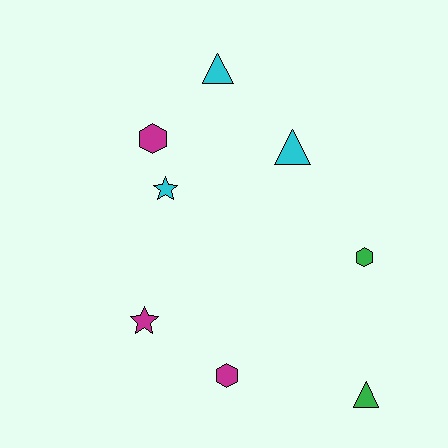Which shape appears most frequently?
Hexagon, with 3 objects.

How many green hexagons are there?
There is 1 green hexagon.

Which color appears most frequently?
Magenta, with 3 objects.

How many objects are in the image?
There are 8 objects.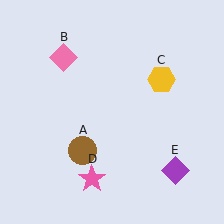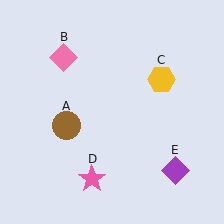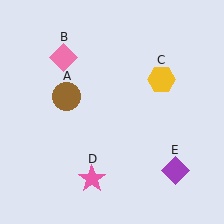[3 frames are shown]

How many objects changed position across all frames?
1 object changed position: brown circle (object A).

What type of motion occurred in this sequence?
The brown circle (object A) rotated clockwise around the center of the scene.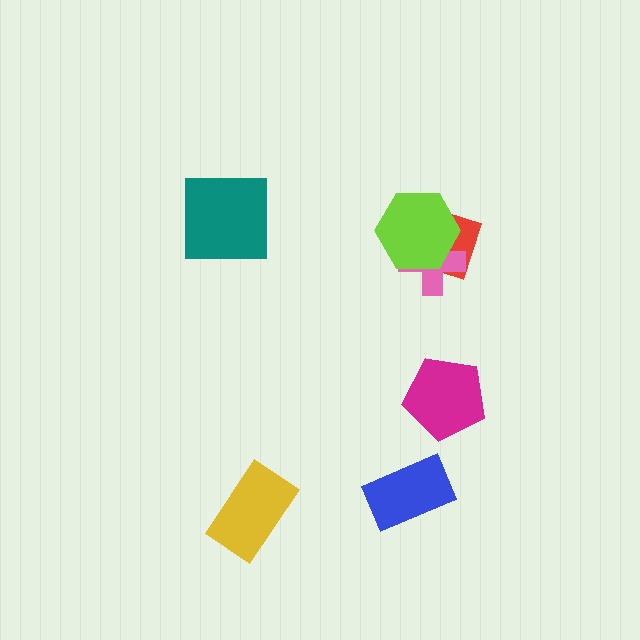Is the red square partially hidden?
Yes, it is partially covered by another shape.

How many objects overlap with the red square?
2 objects overlap with the red square.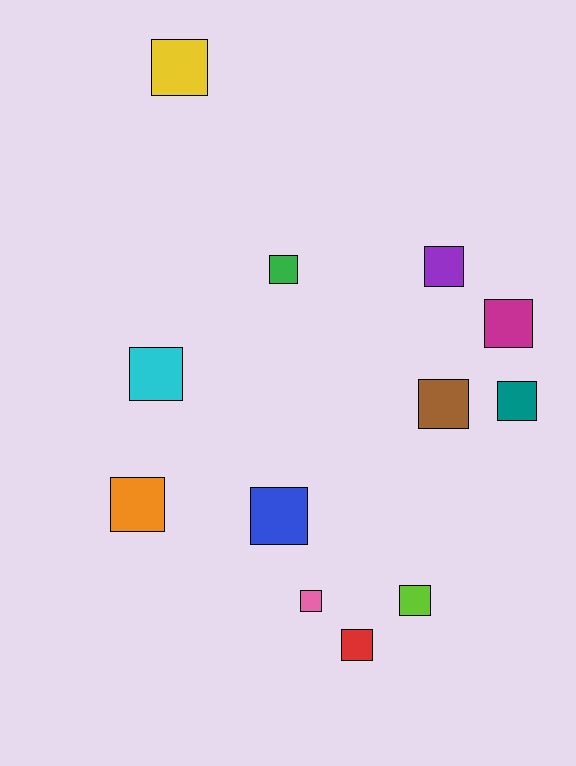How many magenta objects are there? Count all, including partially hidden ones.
There is 1 magenta object.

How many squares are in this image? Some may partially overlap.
There are 12 squares.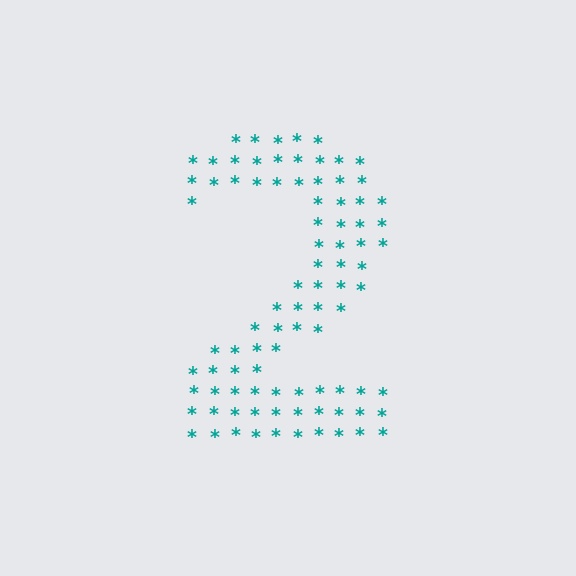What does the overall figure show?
The overall figure shows the digit 2.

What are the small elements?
The small elements are asterisks.